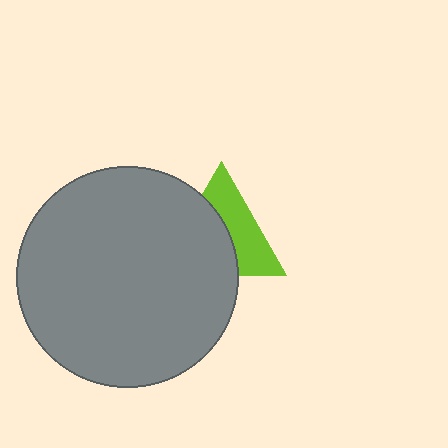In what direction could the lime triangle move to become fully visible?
The lime triangle could move right. That would shift it out from behind the gray circle entirely.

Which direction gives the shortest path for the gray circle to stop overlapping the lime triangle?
Moving left gives the shortest separation.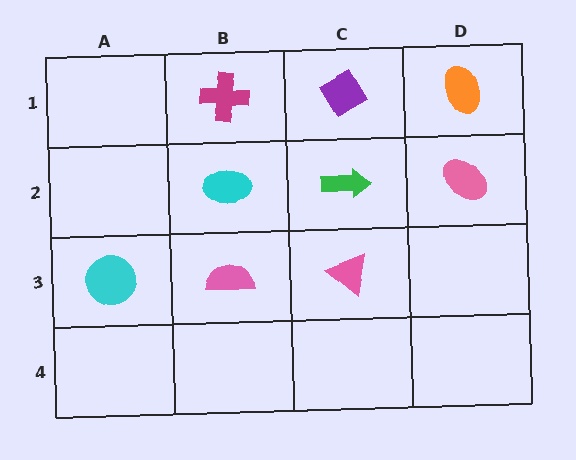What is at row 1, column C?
A purple diamond.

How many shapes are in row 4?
0 shapes.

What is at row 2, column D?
A pink ellipse.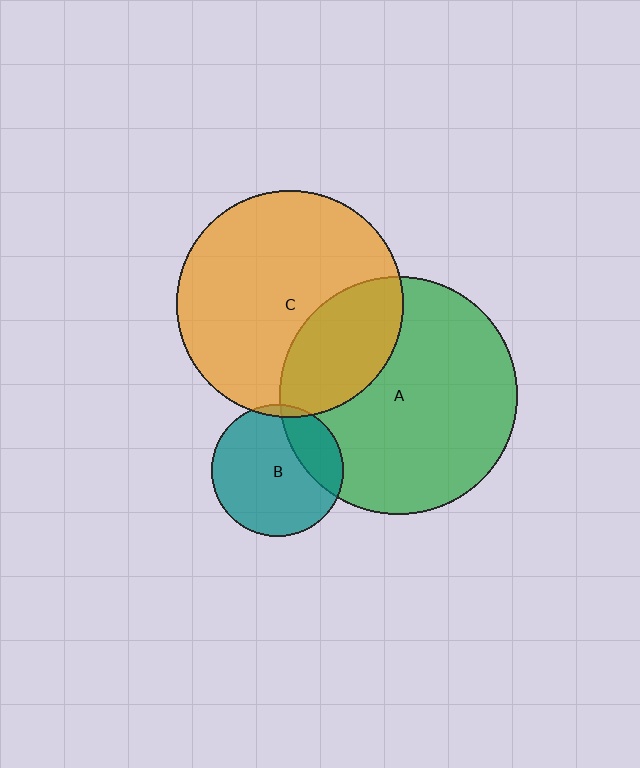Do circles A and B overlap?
Yes.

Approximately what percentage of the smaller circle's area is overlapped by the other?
Approximately 25%.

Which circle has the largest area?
Circle A (green).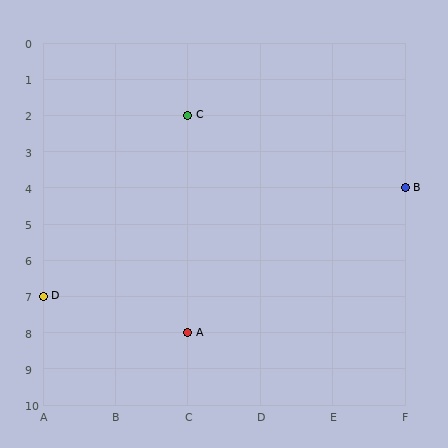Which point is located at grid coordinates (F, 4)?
Point B is at (F, 4).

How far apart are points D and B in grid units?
Points D and B are 5 columns and 3 rows apart (about 5.8 grid units diagonally).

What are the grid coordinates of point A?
Point A is at grid coordinates (C, 8).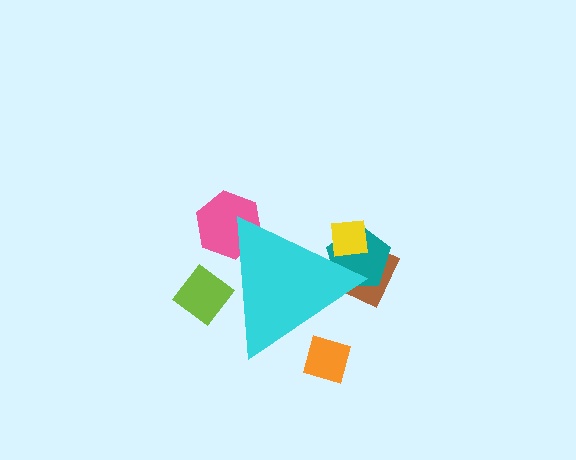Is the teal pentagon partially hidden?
Yes, the teal pentagon is partially hidden behind the cyan triangle.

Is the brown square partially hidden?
Yes, the brown square is partially hidden behind the cyan triangle.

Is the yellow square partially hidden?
Yes, the yellow square is partially hidden behind the cyan triangle.